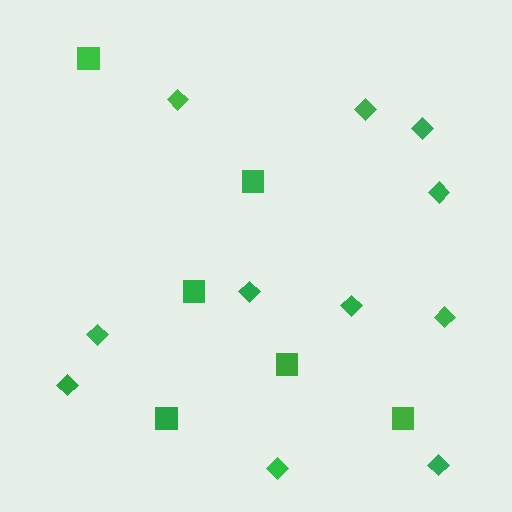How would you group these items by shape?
There are 2 groups: one group of squares (6) and one group of diamonds (11).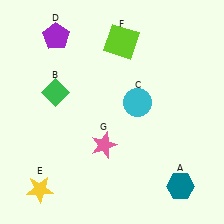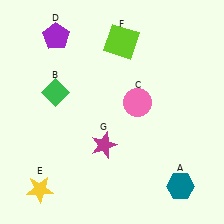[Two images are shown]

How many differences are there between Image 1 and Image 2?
There are 2 differences between the two images.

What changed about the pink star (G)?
In Image 1, G is pink. In Image 2, it changed to magenta.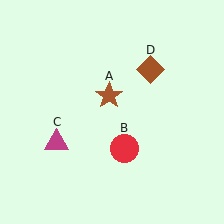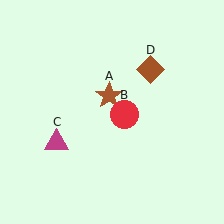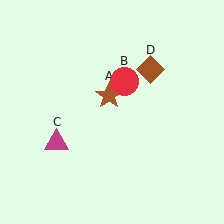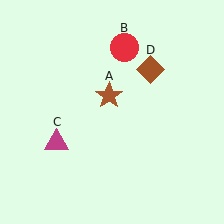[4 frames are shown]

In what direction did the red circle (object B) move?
The red circle (object B) moved up.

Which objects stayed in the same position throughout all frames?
Brown star (object A) and magenta triangle (object C) and brown diamond (object D) remained stationary.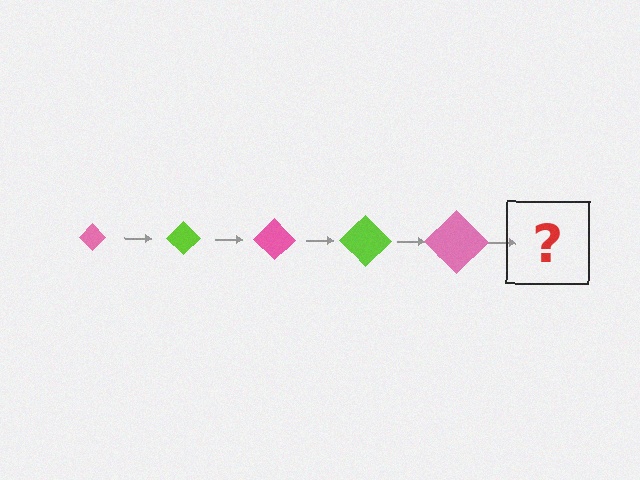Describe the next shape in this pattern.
It should be a lime diamond, larger than the previous one.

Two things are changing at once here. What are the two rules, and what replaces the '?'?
The two rules are that the diamond grows larger each step and the color cycles through pink and lime. The '?' should be a lime diamond, larger than the previous one.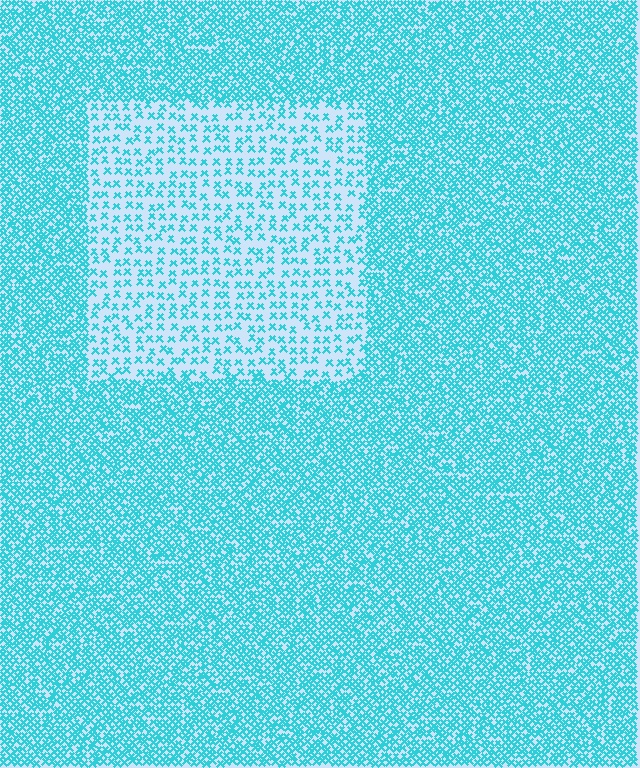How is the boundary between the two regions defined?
The boundary is defined by a change in element density (approximately 2.7x ratio). All elements are the same color, size, and shape.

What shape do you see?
I see a rectangle.